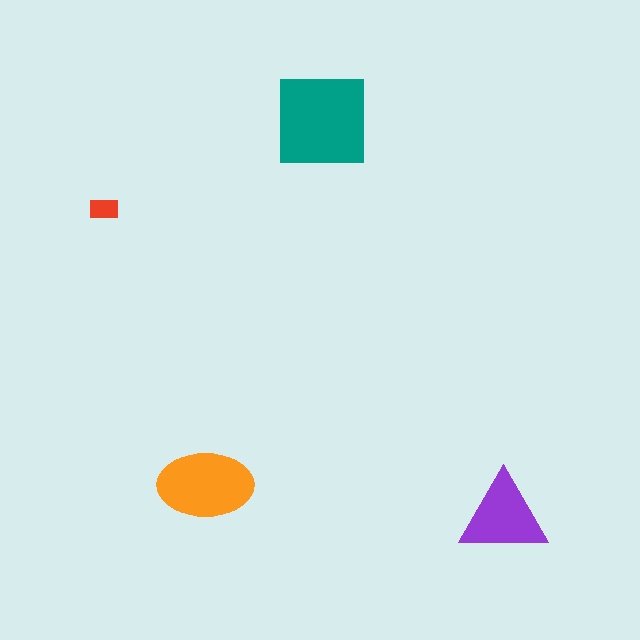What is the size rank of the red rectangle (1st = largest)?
4th.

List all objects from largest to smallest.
The teal square, the orange ellipse, the purple triangle, the red rectangle.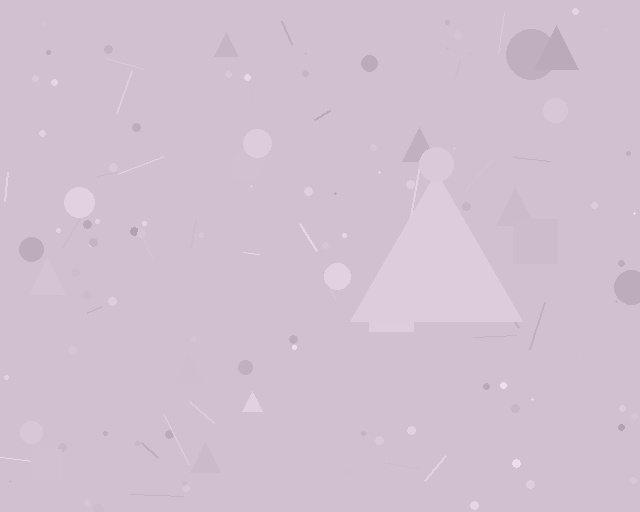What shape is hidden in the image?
A triangle is hidden in the image.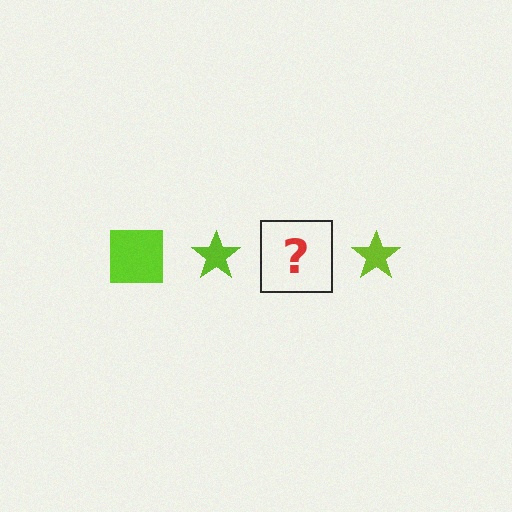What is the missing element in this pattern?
The missing element is a lime square.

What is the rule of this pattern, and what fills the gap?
The rule is that the pattern cycles through square, star shapes in lime. The gap should be filled with a lime square.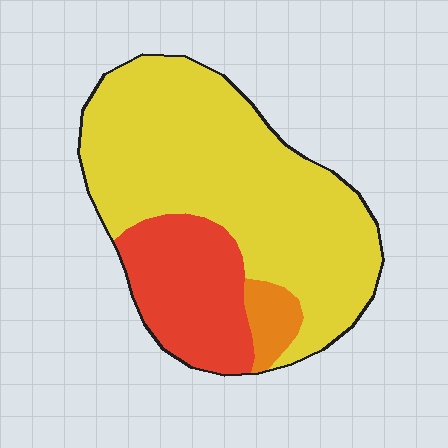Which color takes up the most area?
Yellow, at roughly 70%.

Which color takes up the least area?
Orange, at roughly 5%.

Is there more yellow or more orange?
Yellow.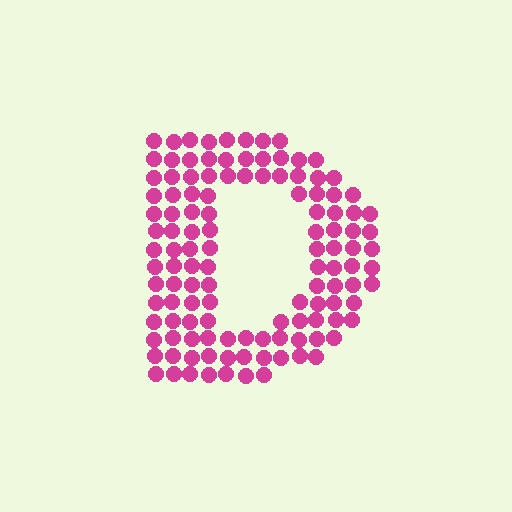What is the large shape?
The large shape is the letter D.